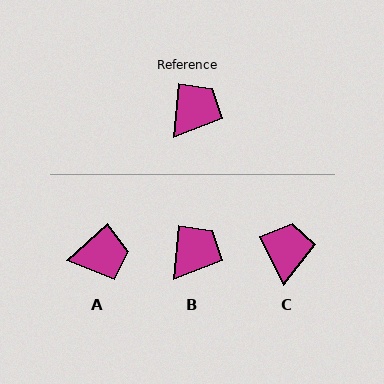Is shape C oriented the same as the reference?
No, it is off by about 31 degrees.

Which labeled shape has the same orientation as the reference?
B.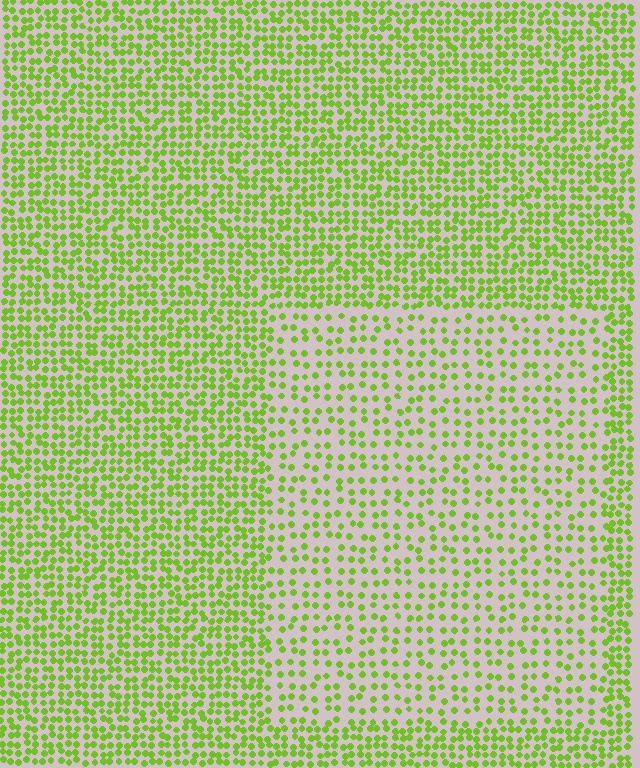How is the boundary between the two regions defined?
The boundary is defined by a change in element density (approximately 1.9x ratio). All elements are the same color, size, and shape.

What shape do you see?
I see a rectangle.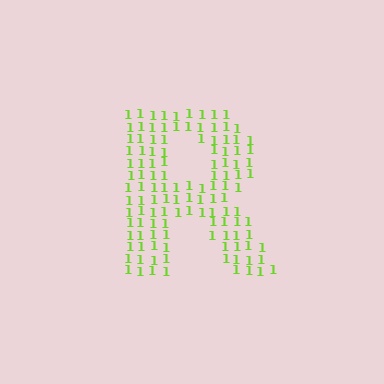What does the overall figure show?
The overall figure shows the letter R.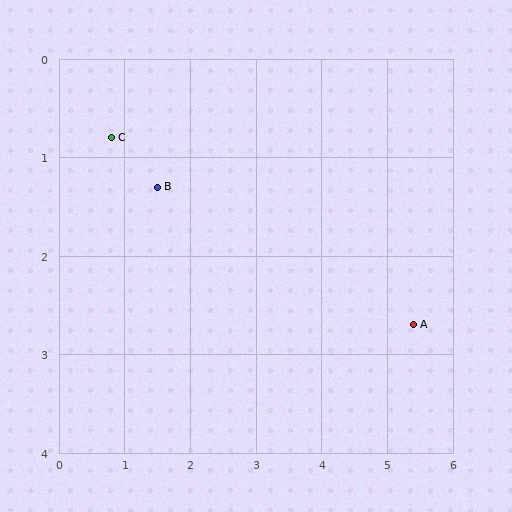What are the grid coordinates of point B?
Point B is at approximately (1.5, 1.3).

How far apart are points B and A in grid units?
Points B and A are about 4.1 grid units apart.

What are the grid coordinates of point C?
Point C is at approximately (0.8, 0.8).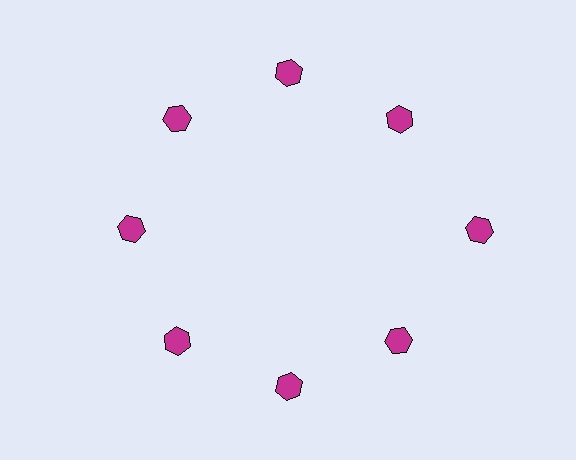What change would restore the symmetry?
The symmetry would be restored by moving it inward, back onto the ring so that all 8 hexagons sit at equal angles and equal distance from the center.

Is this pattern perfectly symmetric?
No. The 8 magenta hexagons are arranged in a ring, but one element near the 3 o'clock position is pushed outward from the center, breaking the 8-fold rotational symmetry.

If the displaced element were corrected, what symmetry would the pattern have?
It would have 8-fold rotational symmetry — the pattern would map onto itself every 45 degrees.